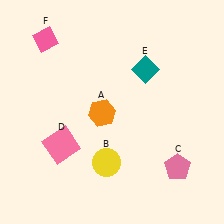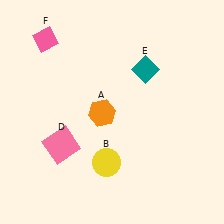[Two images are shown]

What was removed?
The pink pentagon (C) was removed in Image 2.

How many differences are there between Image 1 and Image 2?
There is 1 difference between the two images.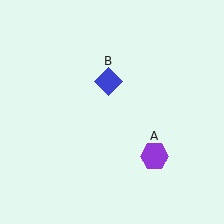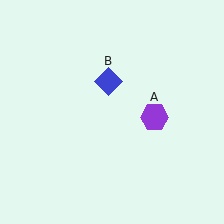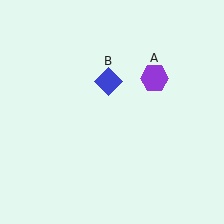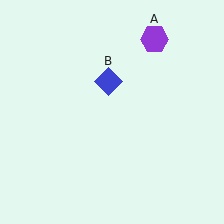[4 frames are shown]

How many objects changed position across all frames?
1 object changed position: purple hexagon (object A).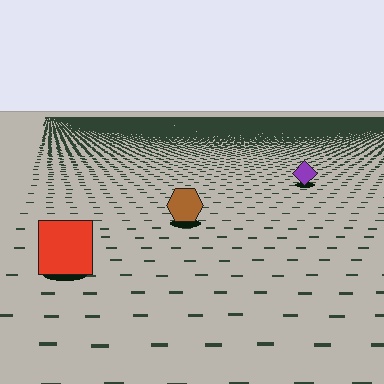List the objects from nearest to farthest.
From nearest to farthest: the red square, the brown hexagon, the purple diamond.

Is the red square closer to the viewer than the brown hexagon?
Yes. The red square is closer — you can tell from the texture gradient: the ground texture is coarser near it.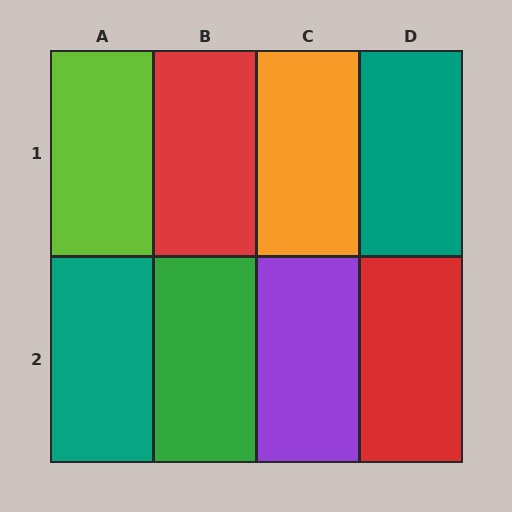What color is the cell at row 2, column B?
Green.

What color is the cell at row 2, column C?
Purple.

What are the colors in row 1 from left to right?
Lime, red, orange, teal.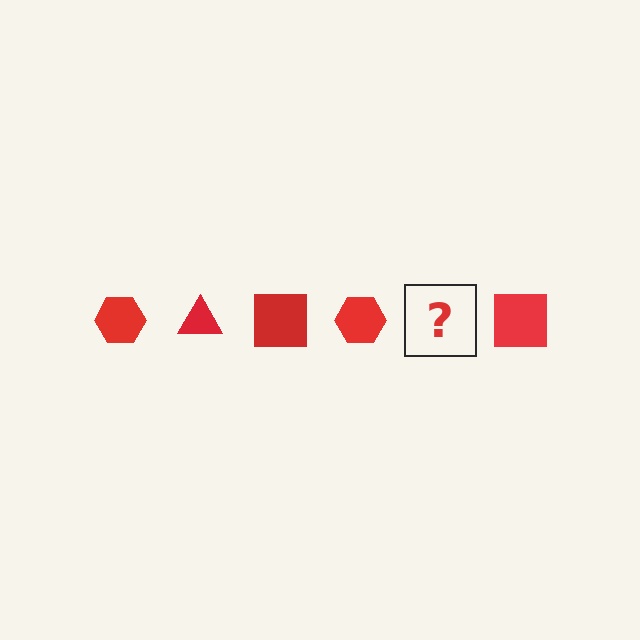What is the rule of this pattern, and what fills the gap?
The rule is that the pattern cycles through hexagon, triangle, square shapes in red. The gap should be filled with a red triangle.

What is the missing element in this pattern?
The missing element is a red triangle.